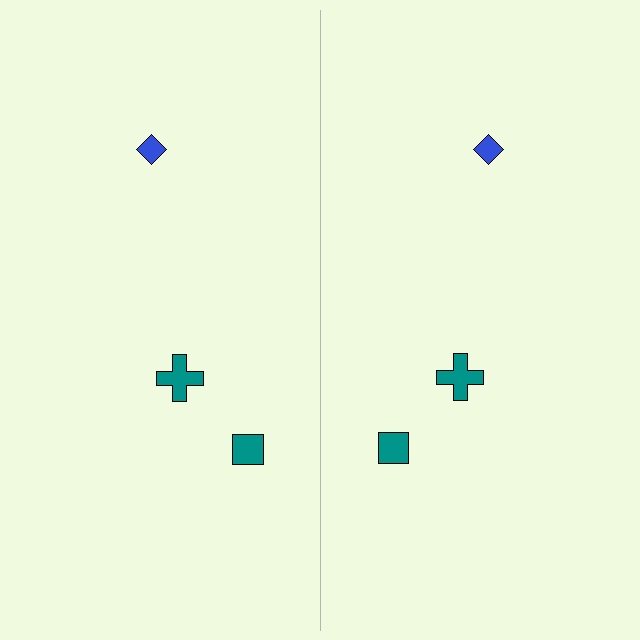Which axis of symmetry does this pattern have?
The pattern has a vertical axis of symmetry running through the center of the image.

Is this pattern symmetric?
Yes, this pattern has bilateral (reflection) symmetry.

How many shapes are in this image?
There are 6 shapes in this image.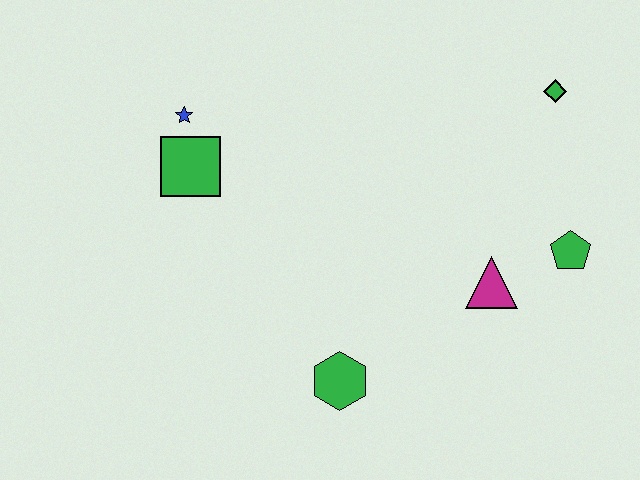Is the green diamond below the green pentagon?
No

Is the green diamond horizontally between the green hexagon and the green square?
No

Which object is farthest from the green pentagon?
The blue star is farthest from the green pentagon.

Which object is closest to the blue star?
The green square is closest to the blue star.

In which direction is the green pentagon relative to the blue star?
The green pentagon is to the right of the blue star.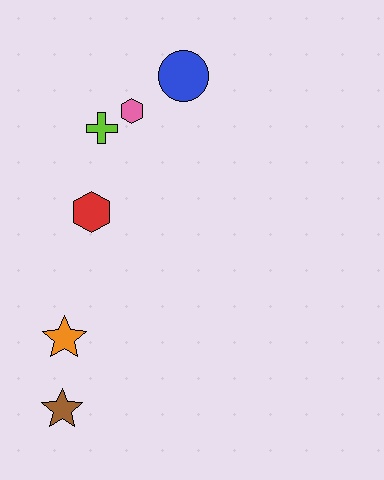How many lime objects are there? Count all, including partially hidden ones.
There is 1 lime object.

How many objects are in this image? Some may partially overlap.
There are 6 objects.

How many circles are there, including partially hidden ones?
There is 1 circle.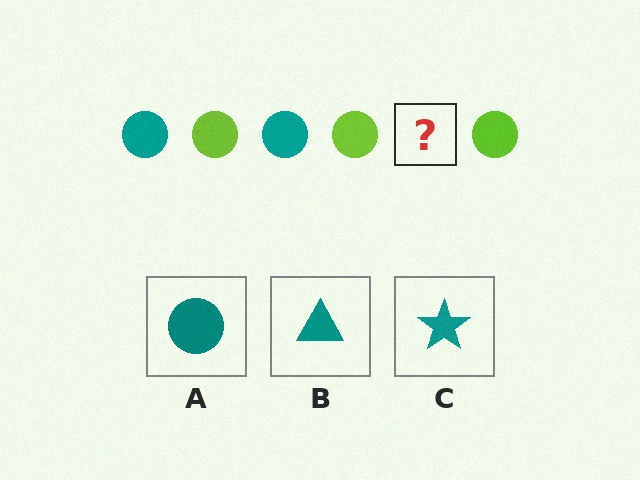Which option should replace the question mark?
Option A.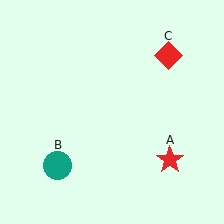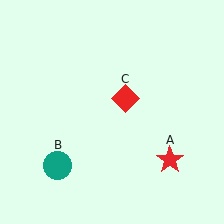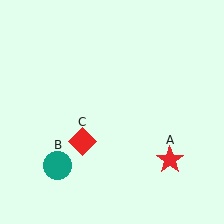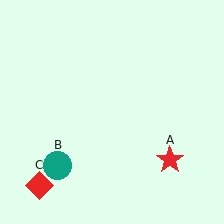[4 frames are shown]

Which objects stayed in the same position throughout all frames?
Red star (object A) and teal circle (object B) remained stationary.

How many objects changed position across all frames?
1 object changed position: red diamond (object C).